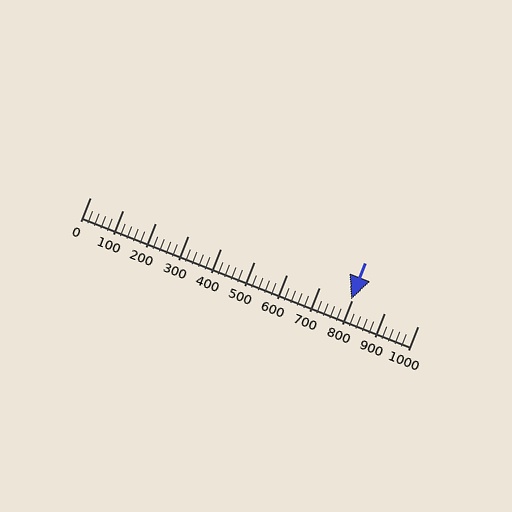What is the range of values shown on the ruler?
The ruler shows values from 0 to 1000.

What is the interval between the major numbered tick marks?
The major tick marks are spaced 100 units apart.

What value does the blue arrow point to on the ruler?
The blue arrow points to approximately 796.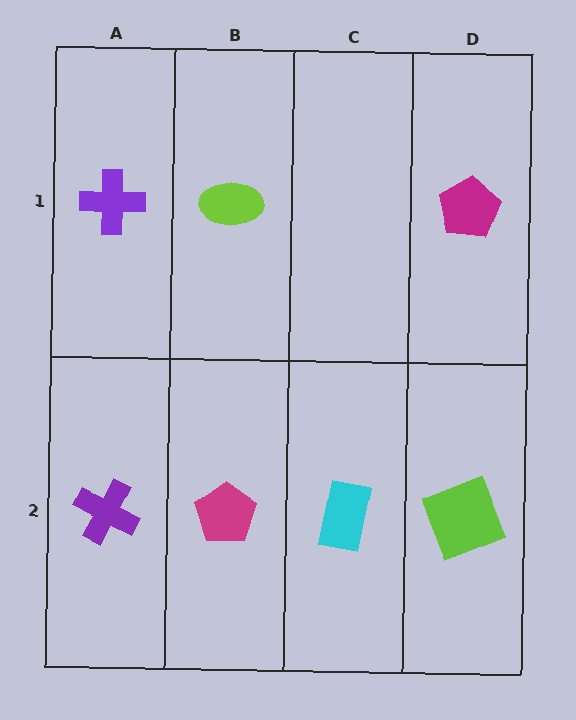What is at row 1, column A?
A purple cross.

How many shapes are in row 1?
3 shapes.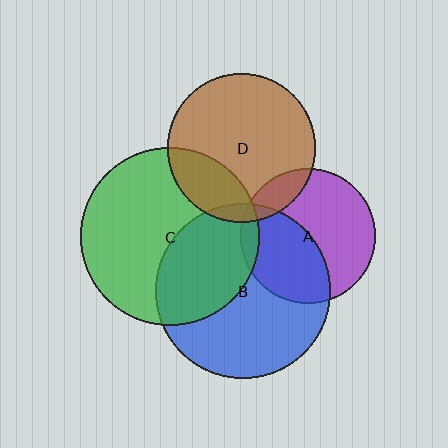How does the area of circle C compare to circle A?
Approximately 1.7 times.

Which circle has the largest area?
Circle C (green).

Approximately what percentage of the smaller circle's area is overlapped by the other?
Approximately 5%.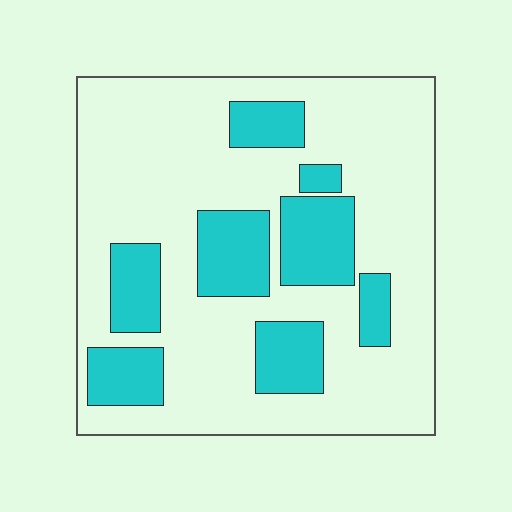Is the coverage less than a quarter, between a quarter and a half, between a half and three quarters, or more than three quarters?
Between a quarter and a half.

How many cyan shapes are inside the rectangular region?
8.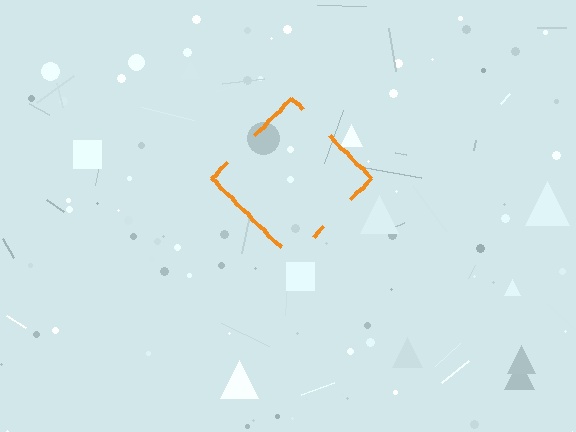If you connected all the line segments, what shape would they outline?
They would outline a diamond.